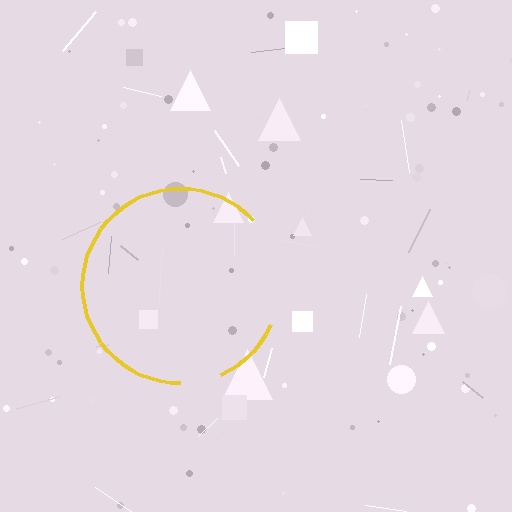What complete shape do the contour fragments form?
The contour fragments form a circle.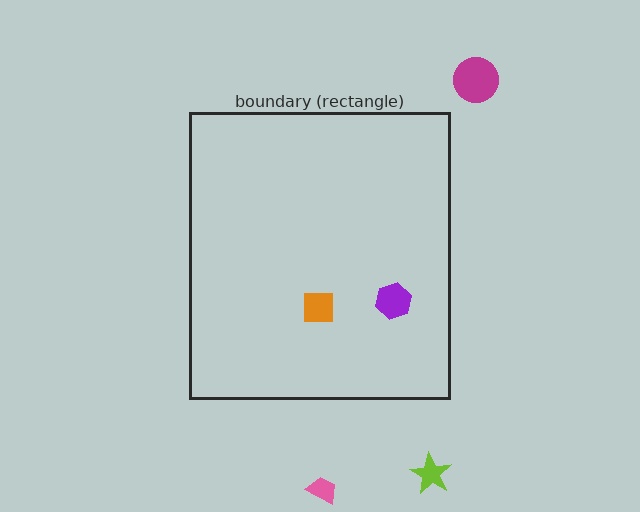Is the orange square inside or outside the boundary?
Inside.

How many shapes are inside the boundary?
2 inside, 3 outside.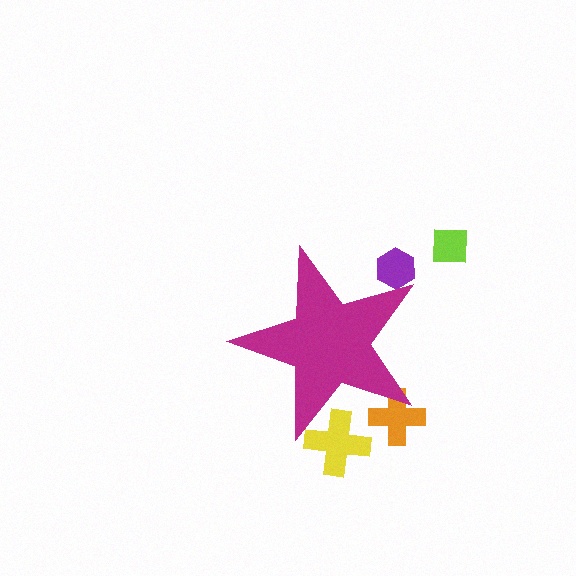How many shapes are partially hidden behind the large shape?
3 shapes are partially hidden.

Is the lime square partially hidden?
No, the lime square is fully visible.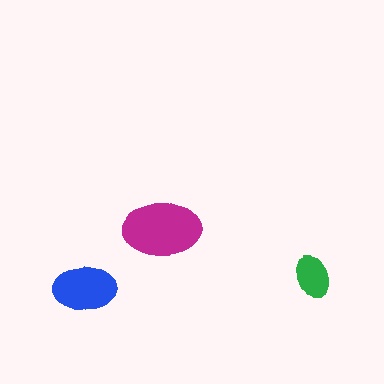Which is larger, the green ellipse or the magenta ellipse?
The magenta one.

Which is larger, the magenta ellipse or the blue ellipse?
The magenta one.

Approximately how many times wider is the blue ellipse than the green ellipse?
About 1.5 times wider.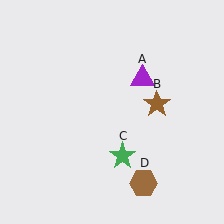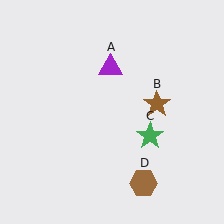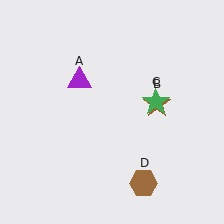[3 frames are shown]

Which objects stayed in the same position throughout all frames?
Brown star (object B) and brown hexagon (object D) remained stationary.